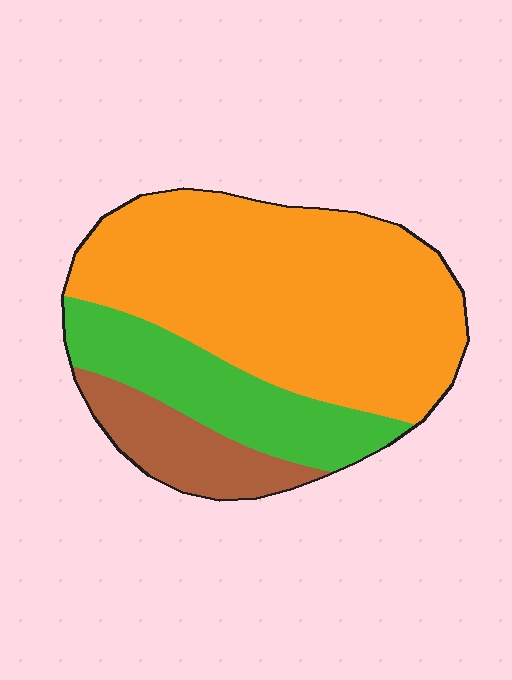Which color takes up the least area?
Brown, at roughly 15%.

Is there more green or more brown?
Green.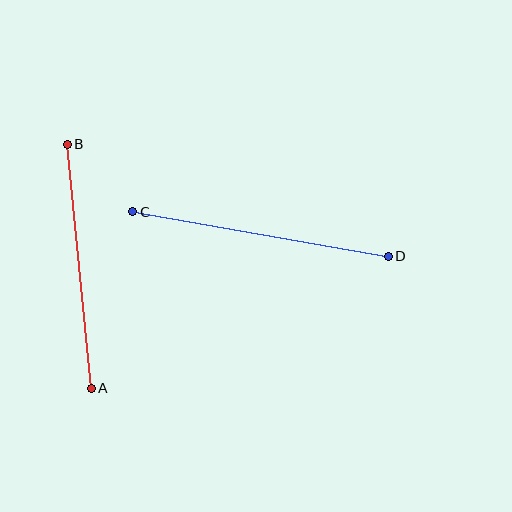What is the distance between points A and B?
The distance is approximately 245 pixels.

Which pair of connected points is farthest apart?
Points C and D are farthest apart.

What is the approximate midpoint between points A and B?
The midpoint is at approximately (79, 266) pixels.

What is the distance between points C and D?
The distance is approximately 260 pixels.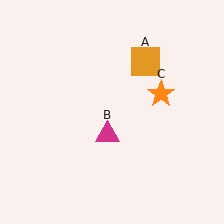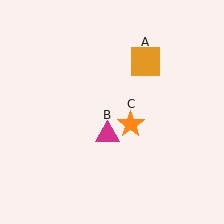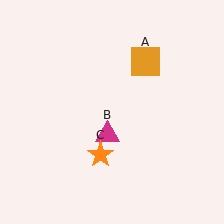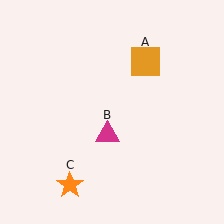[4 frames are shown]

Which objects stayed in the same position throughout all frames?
Orange square (object A) and magenta triangle (object B) remained stationary.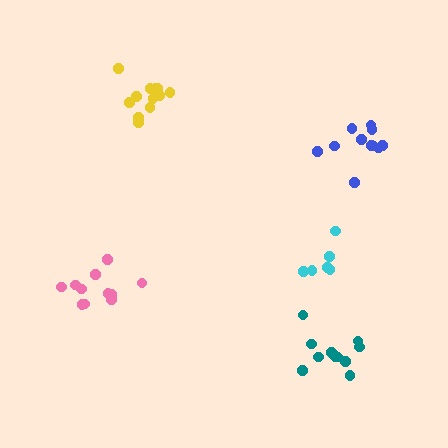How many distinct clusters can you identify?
There are 5 distinct clusters.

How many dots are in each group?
Group 1: 12 dots, Group 2: 11 dots, Group 3: 11 dots, Group 4: 11 dots, Group 5: 6 dots (51 total).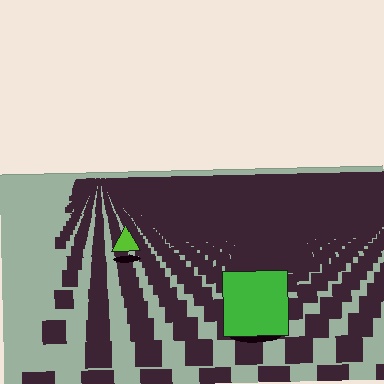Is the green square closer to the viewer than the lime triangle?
Yes. The green square is closer — you can tell from the texture gradient: the ground texture is coarser near it.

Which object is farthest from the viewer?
The lime triangle is farthest from the viewer. It appears smaller and the ground texture around it is denser.